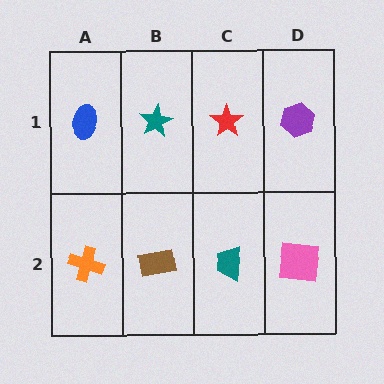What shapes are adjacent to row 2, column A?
A blue ellipse (row 1, column A), a brown rectangle (row 2, column B).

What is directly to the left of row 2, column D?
A teal trapezoid.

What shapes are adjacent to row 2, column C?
A red star (row 1, column C), a brown rectangle (row 2, column B), a pink square (row 2, column D).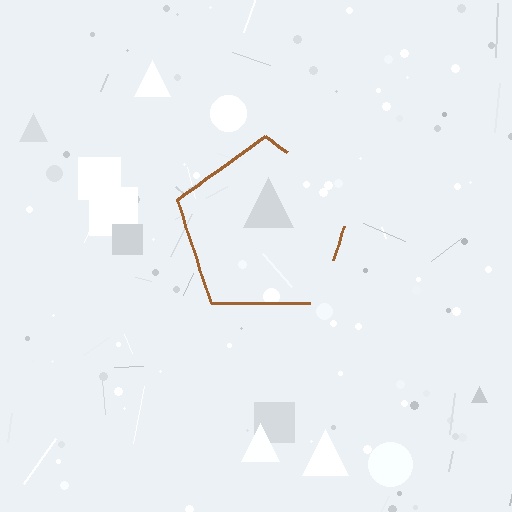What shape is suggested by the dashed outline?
The dashed outline suggests a pentagon.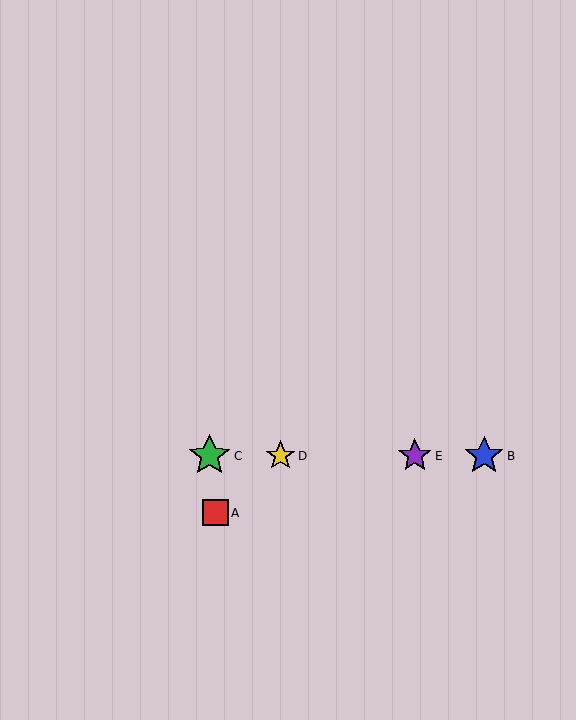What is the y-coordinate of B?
Object B is at y≈456.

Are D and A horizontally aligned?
No, D is at y≈456 and A is at y≈513.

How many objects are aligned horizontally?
4 objects (B, C, D, E) are aligned horizontally.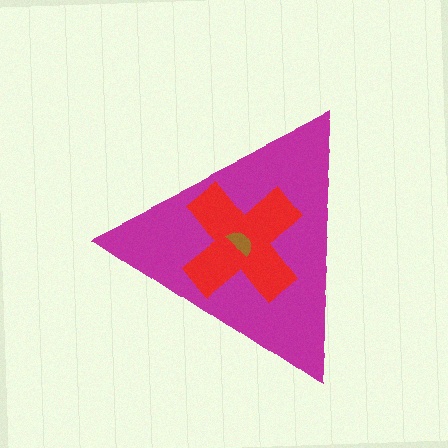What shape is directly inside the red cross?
The brown semicircle.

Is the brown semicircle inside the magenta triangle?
Yes.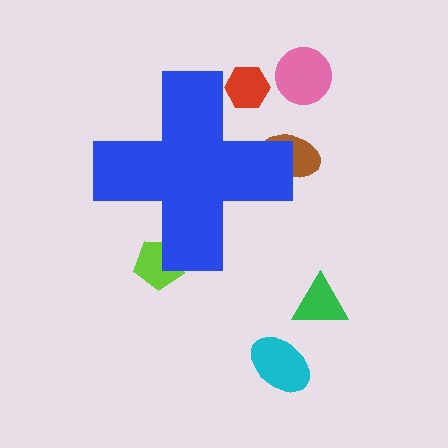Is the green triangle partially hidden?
No, the green triangle is fully visible.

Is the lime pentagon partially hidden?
Yes, the lime pentagon is partially hidden behind the blue cross.